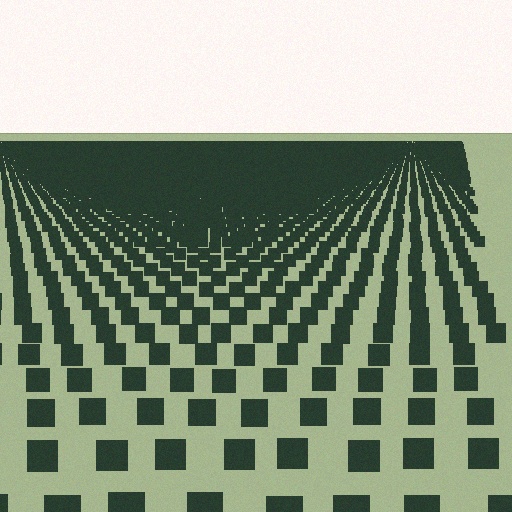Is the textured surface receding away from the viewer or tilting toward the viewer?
The surface is receding away from the viewer. Texture elements get smaller and denser toward the top.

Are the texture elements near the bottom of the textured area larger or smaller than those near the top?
Larger. Near the bottom, elements are closer to the viewer and appear at a bigger on-screen size.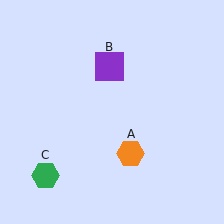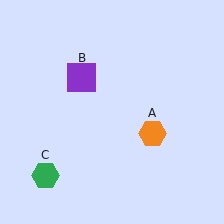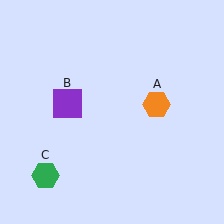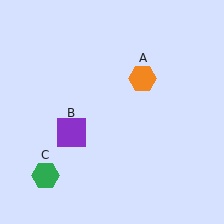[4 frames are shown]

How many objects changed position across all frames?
2 objects changed position: orange hexagon (object A), purple square (object B).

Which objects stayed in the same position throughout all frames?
Green hexagon (object C) remained stationary.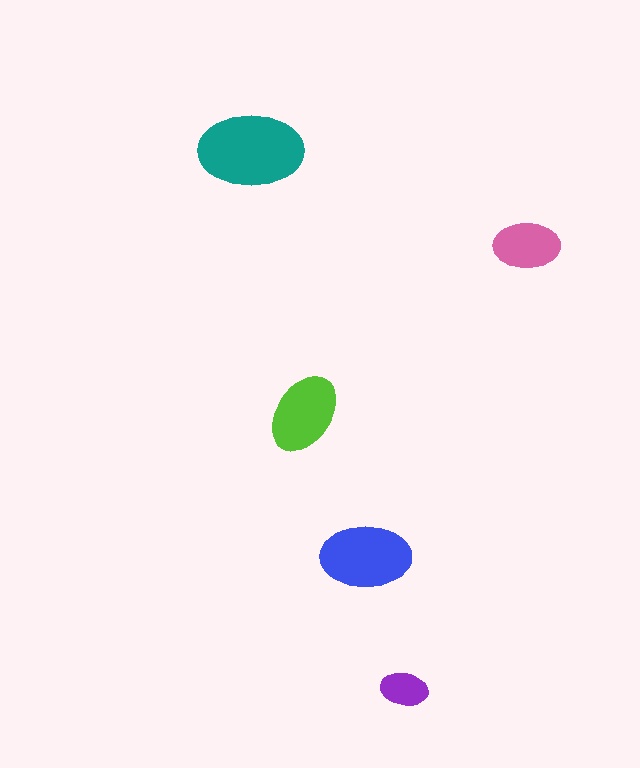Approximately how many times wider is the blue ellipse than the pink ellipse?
About 1.5 times wider.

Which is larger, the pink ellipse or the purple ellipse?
The pink one.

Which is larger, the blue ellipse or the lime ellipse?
The blue one.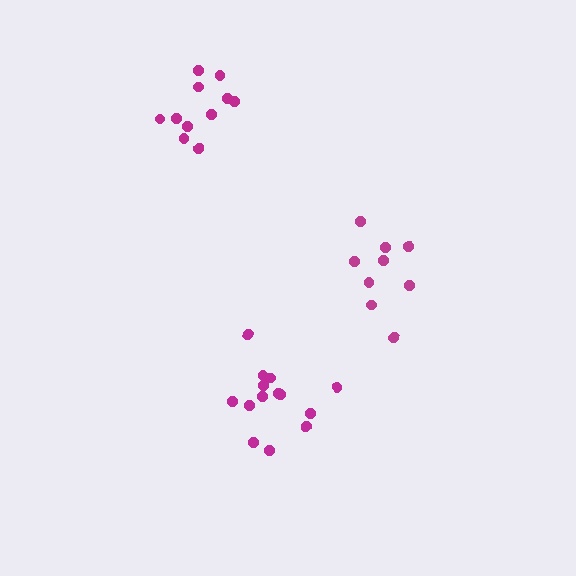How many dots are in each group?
Group 1: 14 dots, Group 2: 9 dots, Group 3: 11 dots (34 total).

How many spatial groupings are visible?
There are 3 spatial groupings.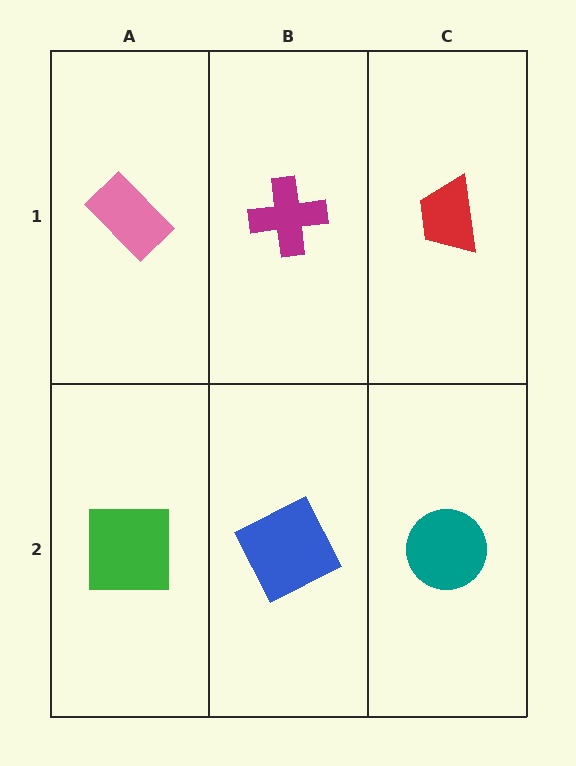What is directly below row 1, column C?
A teal circle.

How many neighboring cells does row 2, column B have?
3.